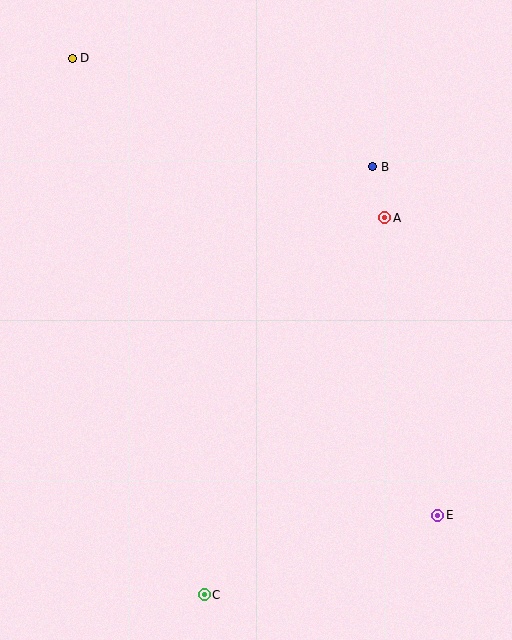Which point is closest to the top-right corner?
Point B is closest to the top-right corner.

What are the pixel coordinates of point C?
Point C is at (204, 595).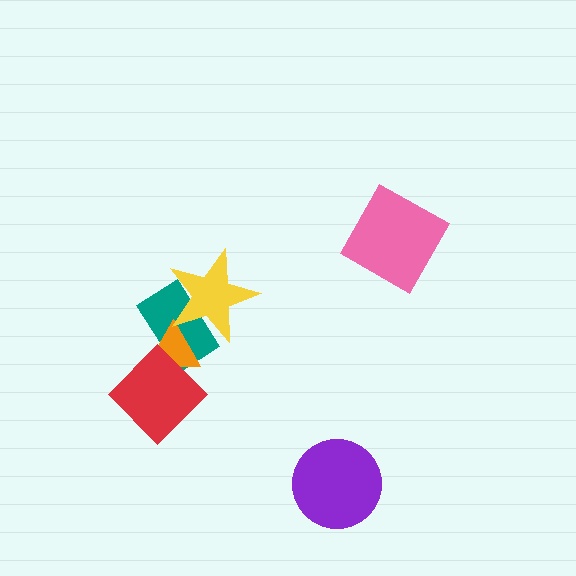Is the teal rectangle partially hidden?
Yes, it is partially covered by another shape.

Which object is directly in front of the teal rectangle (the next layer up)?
The orange triangle is directly in front of the teal rectangle.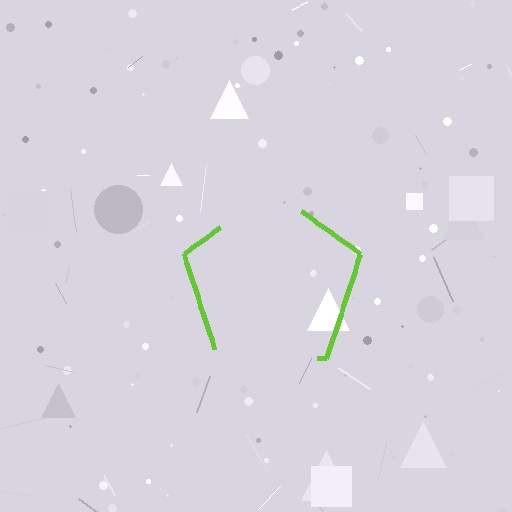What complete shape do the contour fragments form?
The contour fragments form a pentagon.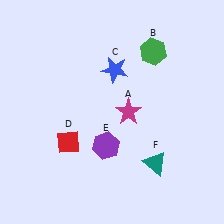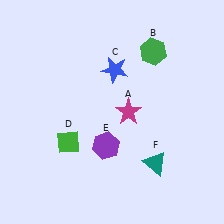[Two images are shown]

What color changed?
The diamond (D) changed from red in Image 1 to green in Image 2.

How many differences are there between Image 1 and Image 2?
There is 1 difference between the two images.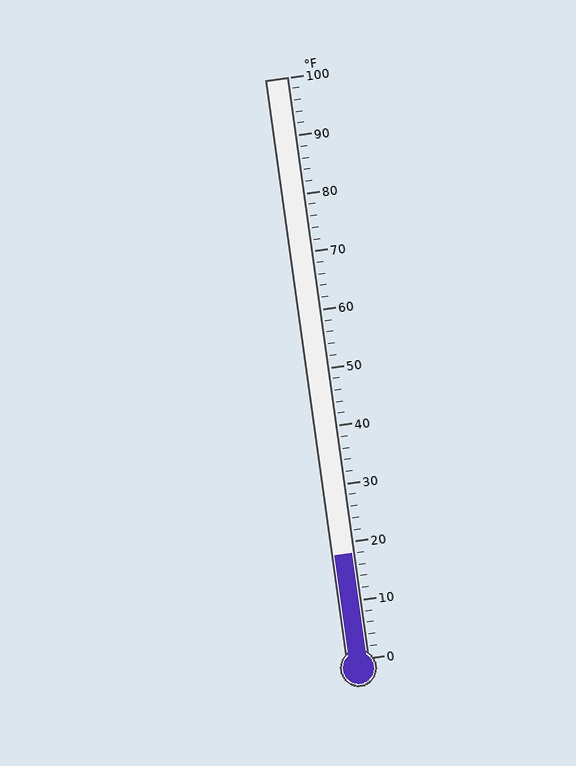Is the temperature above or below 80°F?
The temperature is below 80°F.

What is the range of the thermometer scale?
The thermometer scale ranges from 0°F to 100°F.